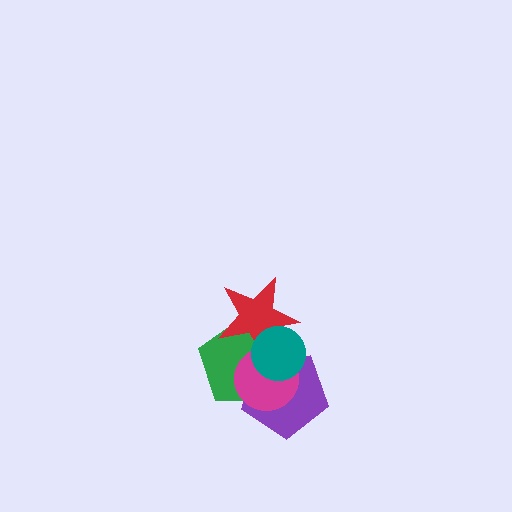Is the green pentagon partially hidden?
Yes, it is partially covered by another shape.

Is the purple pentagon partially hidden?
Yes, it is partially covered by another shape.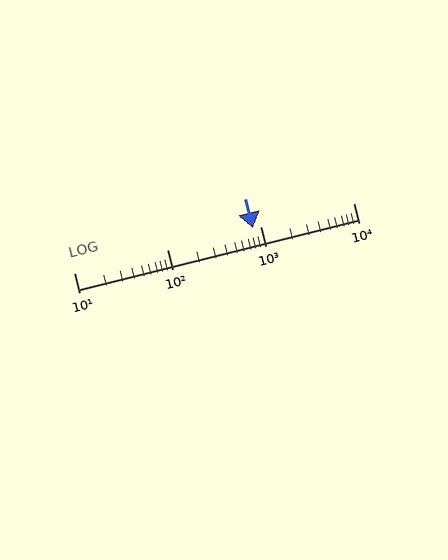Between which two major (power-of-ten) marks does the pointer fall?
The pointer is between 100 and 1000.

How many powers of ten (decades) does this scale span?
The scale spans 3 decades, from 10 to 10000.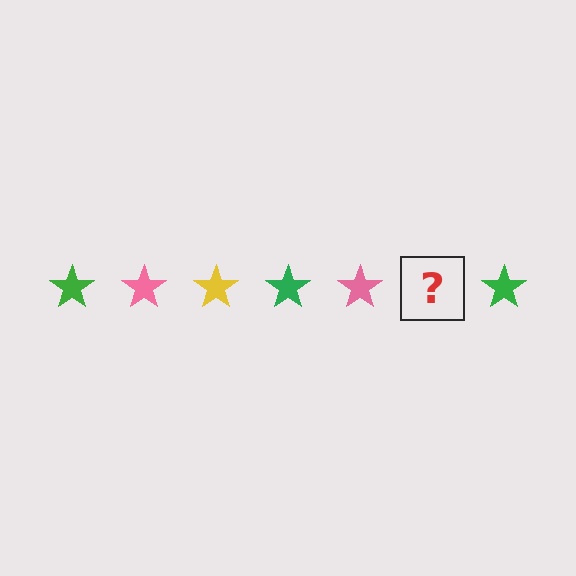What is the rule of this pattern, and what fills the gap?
The rule is that the pattern cycles through green, pink, yellow stars. The gap should be filled with a yellow star.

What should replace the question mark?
The question mark should be replaced with a yellow star.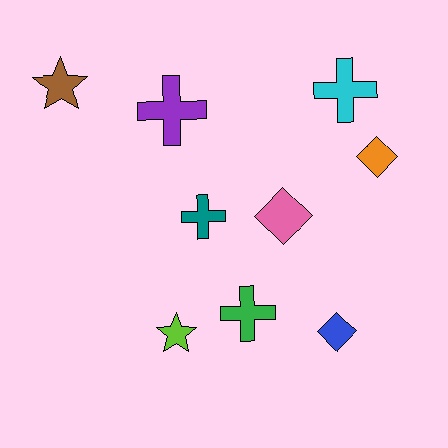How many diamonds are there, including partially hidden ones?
There are 3 diamonds.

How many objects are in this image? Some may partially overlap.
There are 9 objects.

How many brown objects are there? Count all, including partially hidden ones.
There is 1 brown object.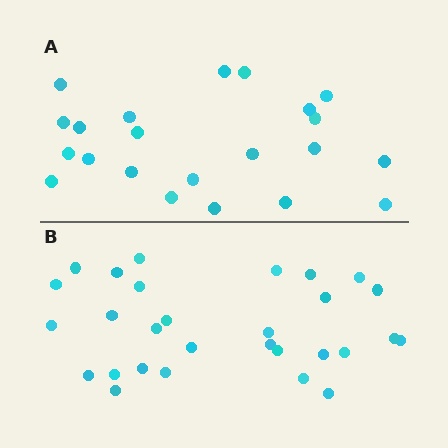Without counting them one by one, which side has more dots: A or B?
Region B (the bottom region) has more dots.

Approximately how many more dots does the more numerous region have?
Region B has roughly 8 or so more dots than region A.